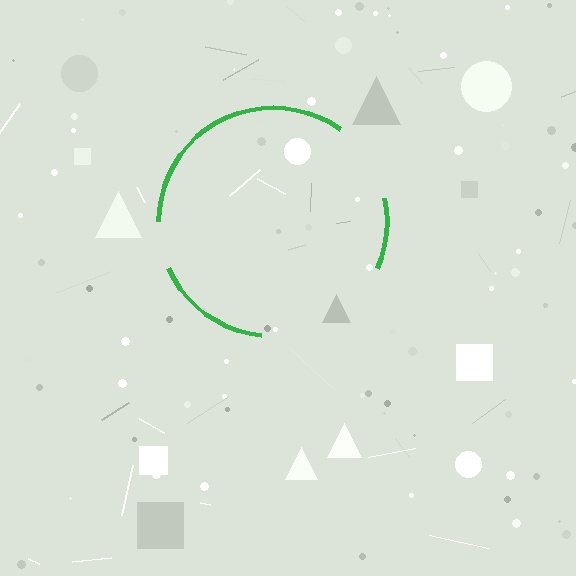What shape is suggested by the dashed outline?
The dashed outline suggests a circle.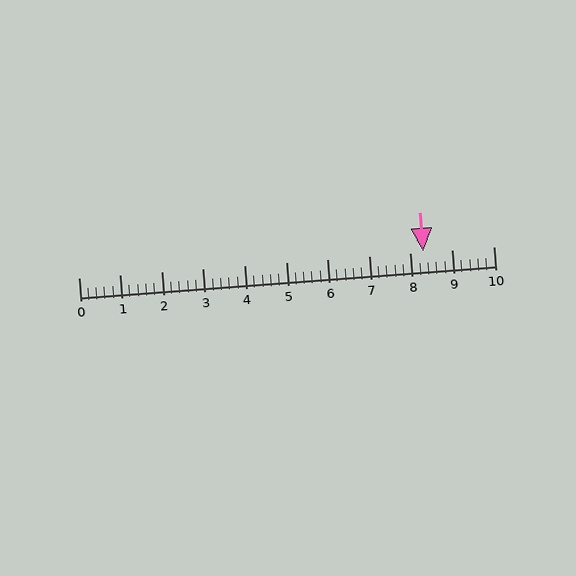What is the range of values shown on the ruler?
The ruler shows values from 0 to 10.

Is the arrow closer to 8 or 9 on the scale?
The arrow is closer to 8.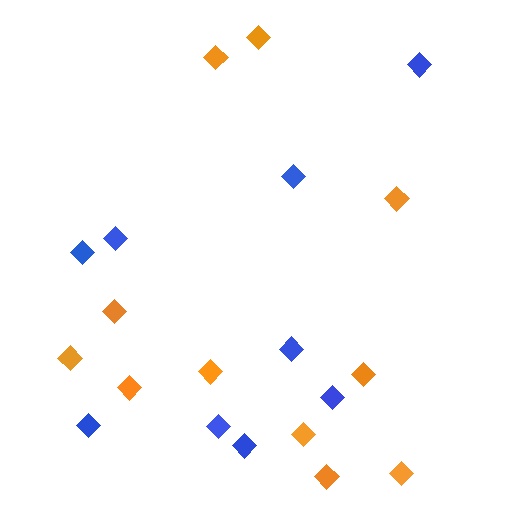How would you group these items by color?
There are 2 groups: one group of orange diamonds (11) and one group of blue diamonds (9).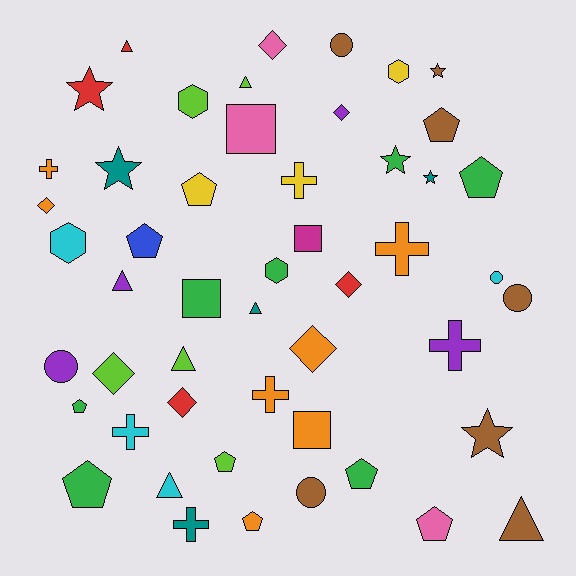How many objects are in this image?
There are 50 objects.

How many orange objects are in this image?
There are 7 orange objects.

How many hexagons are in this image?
There are 4 hexagons.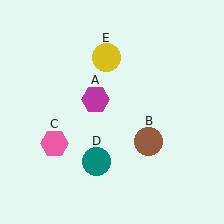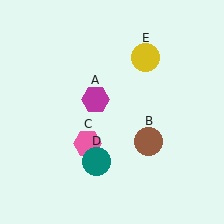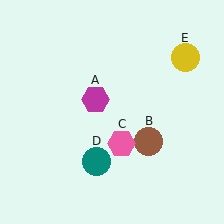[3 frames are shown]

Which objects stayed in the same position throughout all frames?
Magenta hexagon (object A) and brown circle (object B) and teal circle (object D) remained stationary.